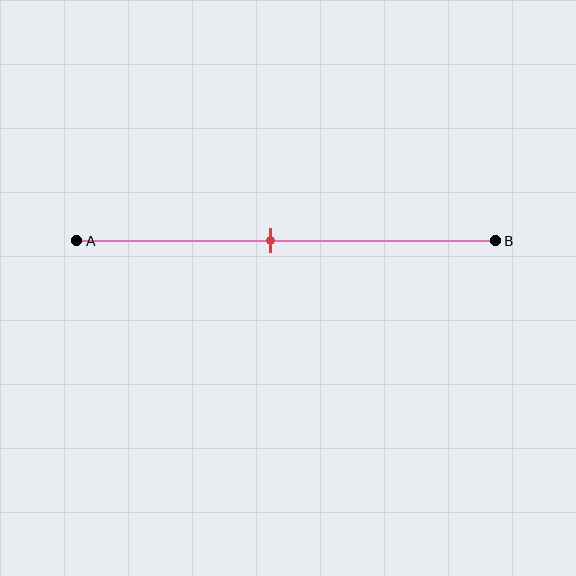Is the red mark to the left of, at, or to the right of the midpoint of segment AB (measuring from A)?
The red mark is to the left of the midpoint of segment AB.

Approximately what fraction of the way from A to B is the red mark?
The red mark is approximately 45% of the way from A to B.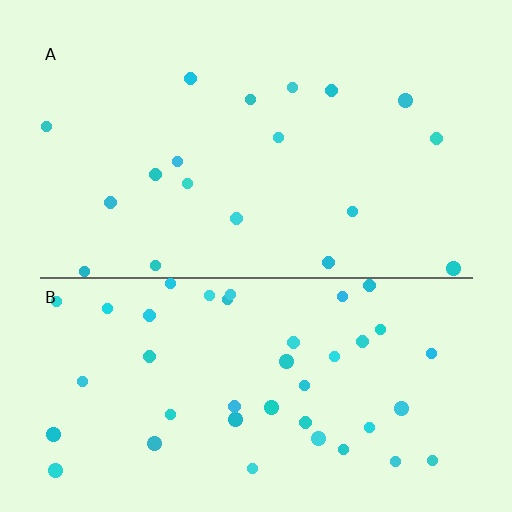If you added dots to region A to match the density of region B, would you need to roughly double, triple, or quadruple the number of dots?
Approximately double.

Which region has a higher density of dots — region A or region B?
B (the bottom).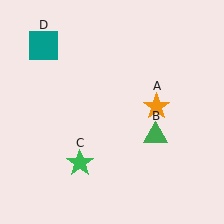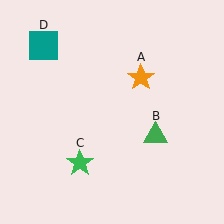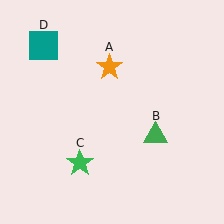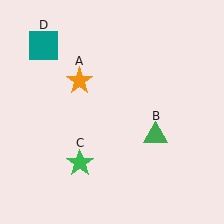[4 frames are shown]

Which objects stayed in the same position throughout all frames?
Green triangle (object B) and green star (object C) and teal square (object D) remained stationary.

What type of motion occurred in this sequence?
The orange star (object A) rotated counterclockwise around the center of the scene.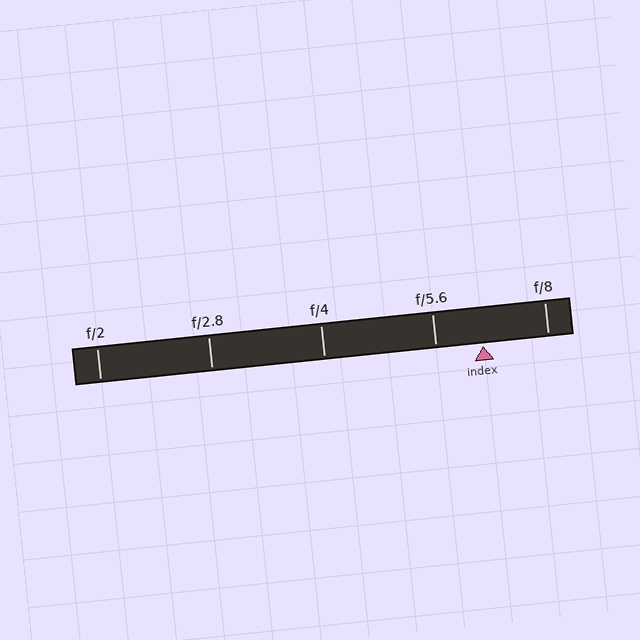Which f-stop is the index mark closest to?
The index mark is closest to f/5.6.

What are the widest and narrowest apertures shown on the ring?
The widest aperture shown is f/2 and the narrowest is f/8.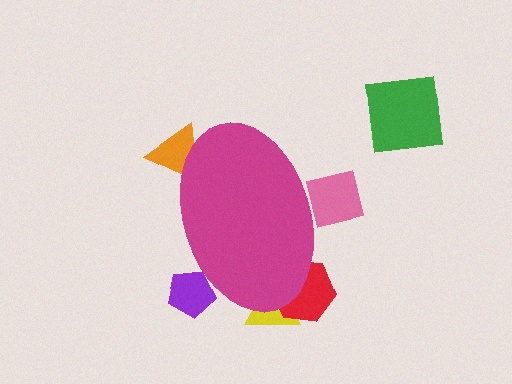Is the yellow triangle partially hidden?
Yes, the yellow triangle is partially hidden behind the magenta ellipse.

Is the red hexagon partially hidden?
Yes, the red hexagon is partially hidden behind the magenta ellipse.